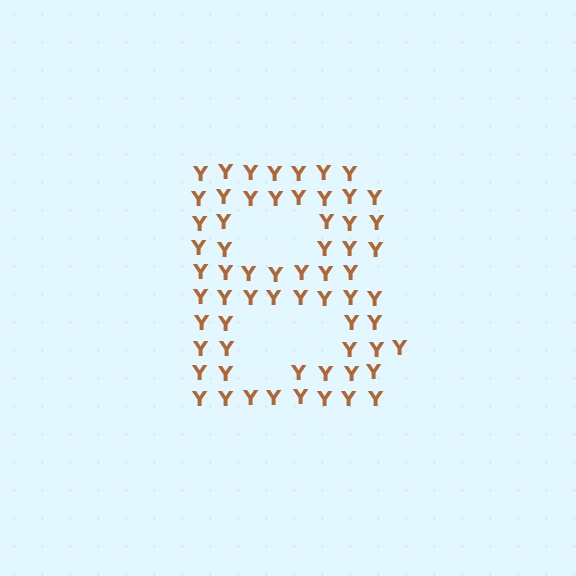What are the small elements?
The small elements are letter Y's.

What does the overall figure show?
The overall figure shows the letter B.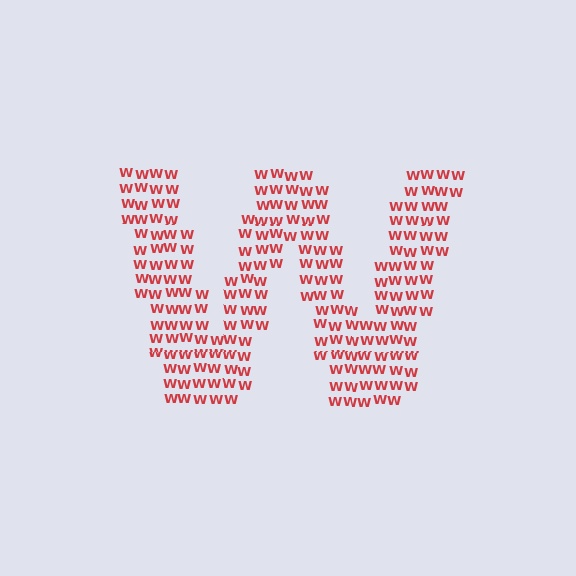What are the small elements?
The small elements are letter W's.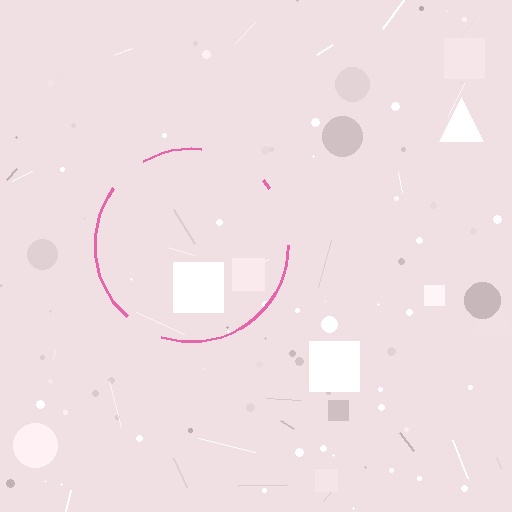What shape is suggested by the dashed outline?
The dashed outline suggests a circle.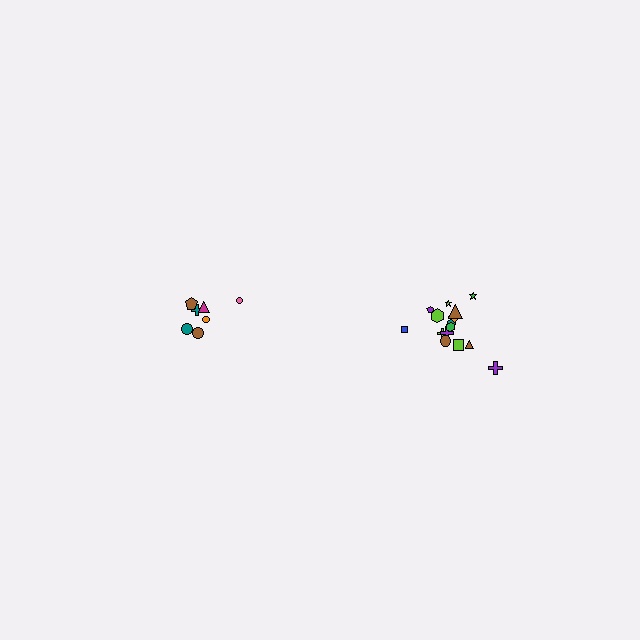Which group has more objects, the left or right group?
The right group.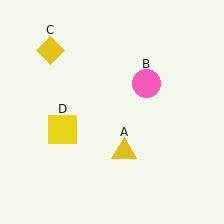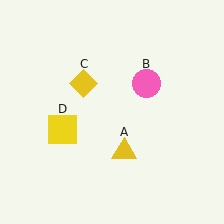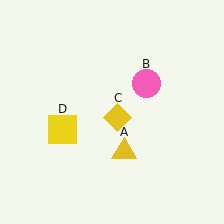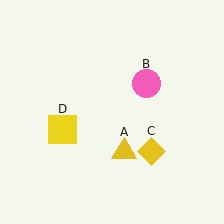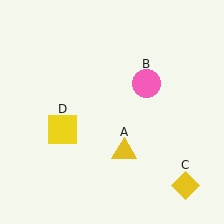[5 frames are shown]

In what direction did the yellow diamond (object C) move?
The yellow diamond (object C) moved down and to the right.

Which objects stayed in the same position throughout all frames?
Yellow triangle (object A) and pink circle (object B) and yellow square (object D) remained stationary.